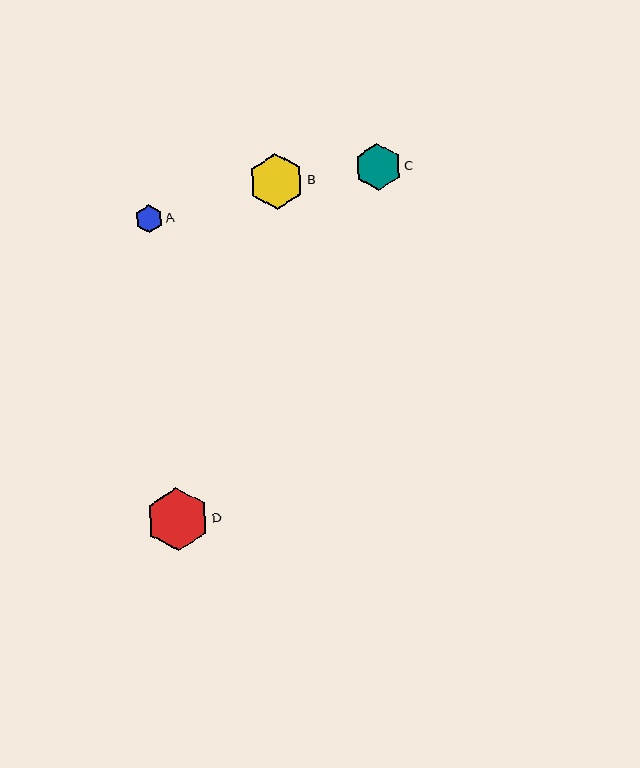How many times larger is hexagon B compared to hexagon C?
Hexagon B is approximately 1.2 times the size of hexagon C.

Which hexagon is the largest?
Hexagon D is the largest with a size of approximately 64 pixels.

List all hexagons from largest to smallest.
From largest to smallest: D, B, C, A.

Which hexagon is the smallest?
Hexagon A is the smallest with a size of approximately 27 pixels.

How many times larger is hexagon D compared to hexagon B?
Hexagon D is approximately 1.1 times the size of hexagon B.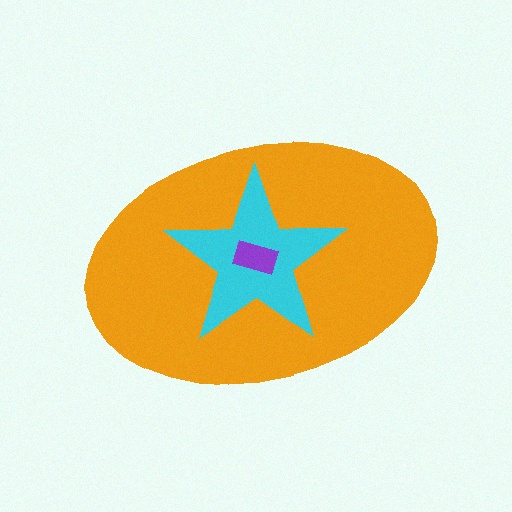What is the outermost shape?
The orange ellipse.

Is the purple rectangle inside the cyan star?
Yes.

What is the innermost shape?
The purple rectangle.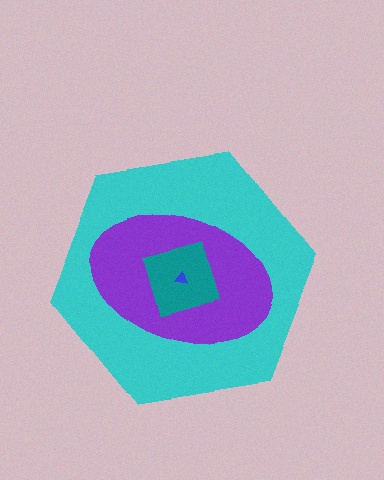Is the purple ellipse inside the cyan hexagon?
Yes.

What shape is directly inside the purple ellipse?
The teal square.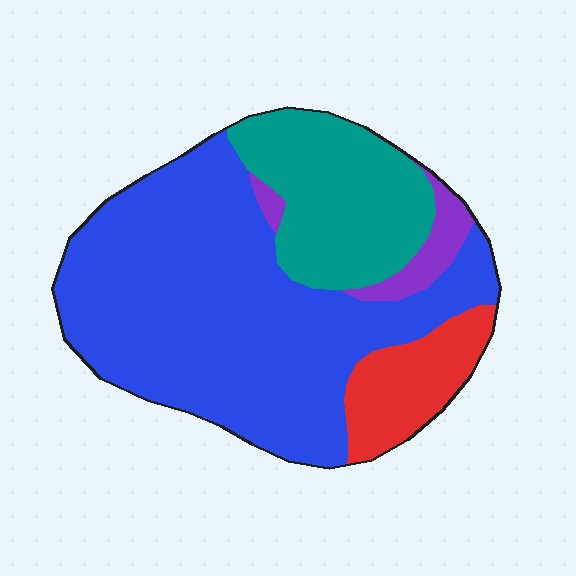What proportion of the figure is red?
Red covers 11% of the figure.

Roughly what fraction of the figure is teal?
Teal takes up about one fifth (1/5) of the figure.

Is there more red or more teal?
Teal.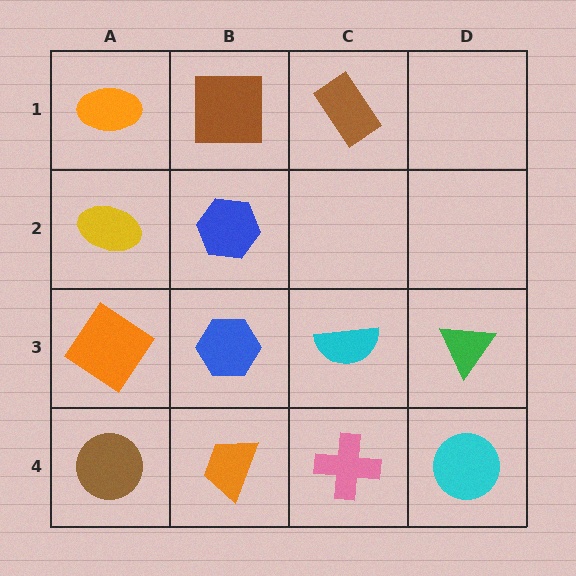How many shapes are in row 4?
4 shapes.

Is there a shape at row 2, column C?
No, that cell is empty.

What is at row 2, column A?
A yellow ellipse.